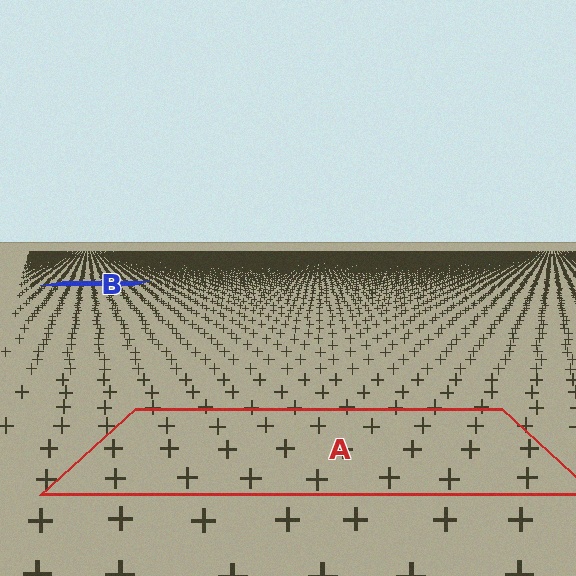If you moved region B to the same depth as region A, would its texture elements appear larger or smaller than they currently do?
They would appear larger. At a closer depth, the same texture elements are projected at a bigger on-screen size.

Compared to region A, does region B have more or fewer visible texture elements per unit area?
Region B has more texture elements per unit area — they are packed more densely because it is farther away.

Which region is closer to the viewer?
Region A is closer. The texture elements there are larger and more spread out.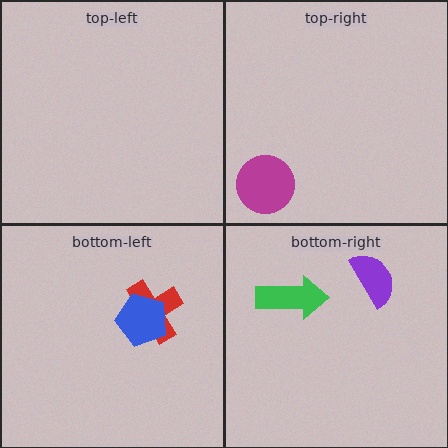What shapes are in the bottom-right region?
The green arrow, the purple semicircle.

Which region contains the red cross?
The bottom-left region.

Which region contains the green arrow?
The bottom-right region.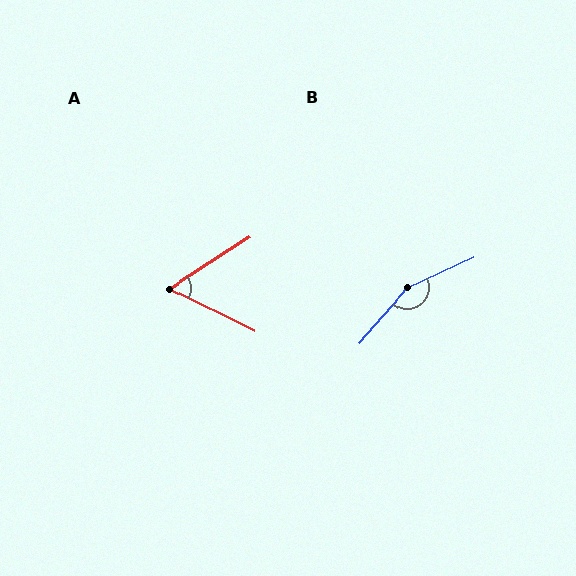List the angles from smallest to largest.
A (59°), B (155°).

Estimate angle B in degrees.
Approximately 155 degrees.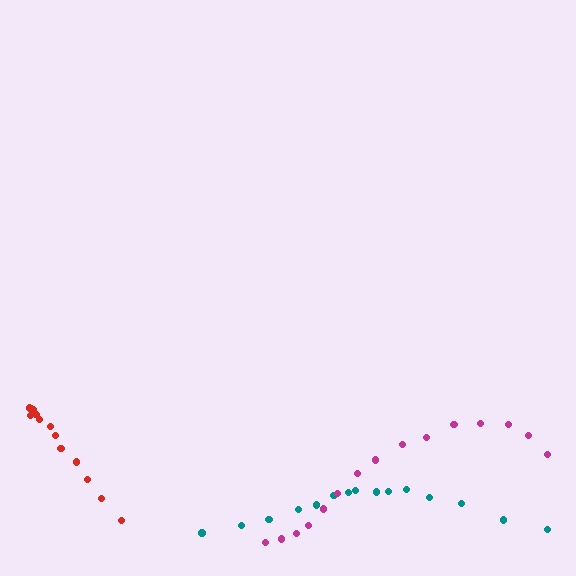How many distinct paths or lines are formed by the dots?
There are 3 distinct paths.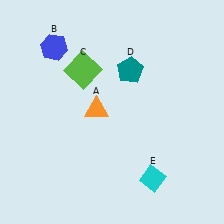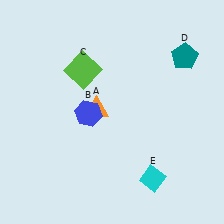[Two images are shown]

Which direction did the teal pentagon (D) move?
The teal pentagon (D) moved right.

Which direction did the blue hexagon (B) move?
The blue hexagon (B) moved down.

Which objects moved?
The objects that moved are: the blue hexagon (B), the teal pentagon (D).